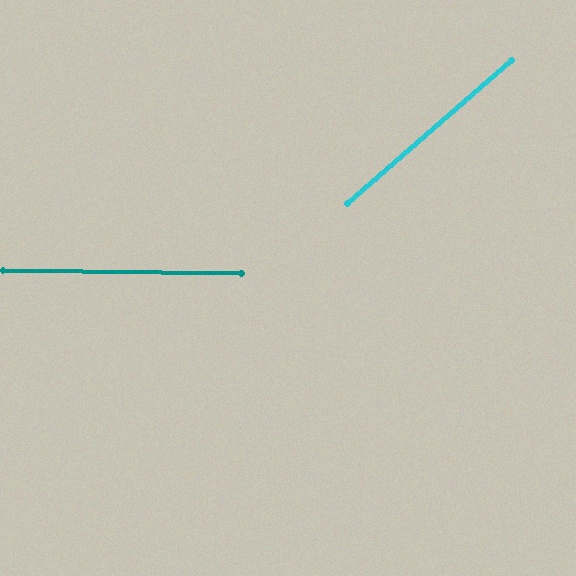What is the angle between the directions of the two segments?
Approximately 42 degrees.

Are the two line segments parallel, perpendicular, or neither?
Neither parallel nor perpendicular — they differ by about 42°.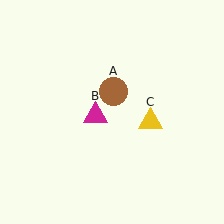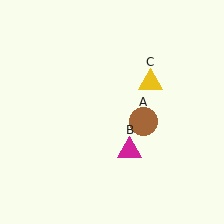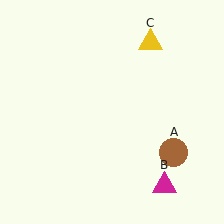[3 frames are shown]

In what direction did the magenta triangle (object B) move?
The magenta triangle (object B) moved down and to the right.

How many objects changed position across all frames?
3 objects changed position: brown circle (object A), magenta triangle (object B), yellow triangle (object C).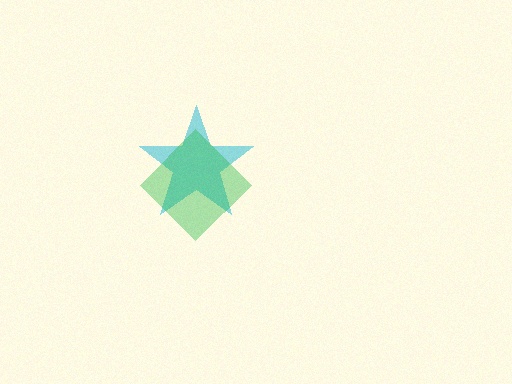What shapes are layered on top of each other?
The layered shapes are: a cyan star, a green diamond.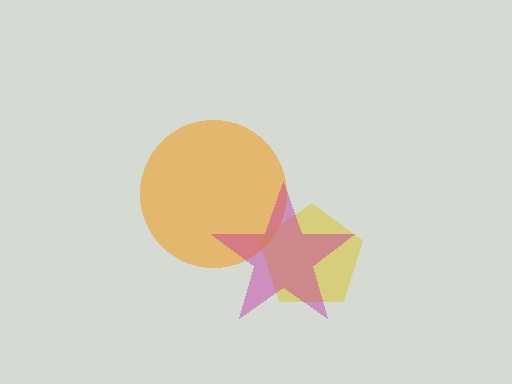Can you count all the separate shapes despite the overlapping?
Yes, there are 3 separate shapes.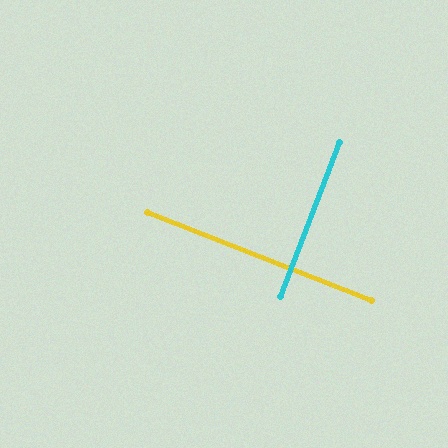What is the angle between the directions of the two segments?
Approximately 89 degrees.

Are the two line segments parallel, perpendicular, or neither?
Perpendicular — they meet at approximately 89°.